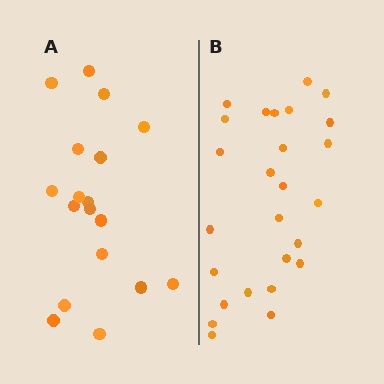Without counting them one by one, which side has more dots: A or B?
Region B (the right region) has more dots.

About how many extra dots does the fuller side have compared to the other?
Region B has roughly 8 or so more dots than region A.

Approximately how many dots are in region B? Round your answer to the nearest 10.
About 30 dots. (The exact count is 26, which rounds to 30.)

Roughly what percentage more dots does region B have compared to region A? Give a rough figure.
About 45% more.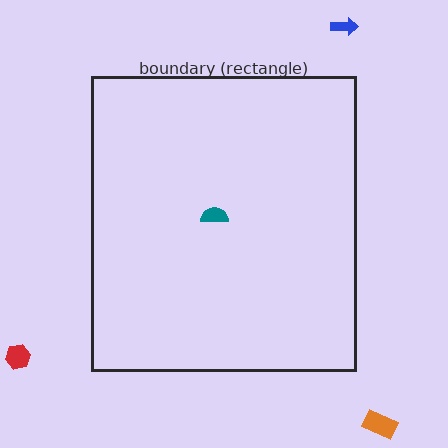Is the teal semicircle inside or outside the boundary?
Inside.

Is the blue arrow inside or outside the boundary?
Outside.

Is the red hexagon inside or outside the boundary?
Outside.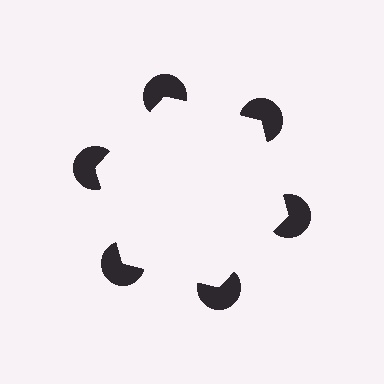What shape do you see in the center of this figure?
An illusory hexagon — its edges are inferred from the aligned wedge cuts in the pac-man discs, not physically drawn.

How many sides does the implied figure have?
6 sides.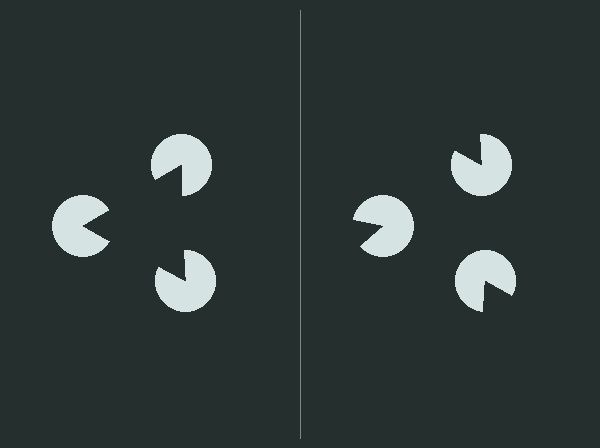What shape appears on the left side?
An illusory triangle.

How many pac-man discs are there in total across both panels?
6 — 3 on each side.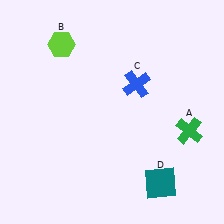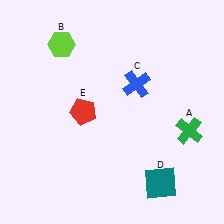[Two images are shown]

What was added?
A red pentagon (E) was added in Image 2.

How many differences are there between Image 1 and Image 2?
There is 1 difference between the two images.